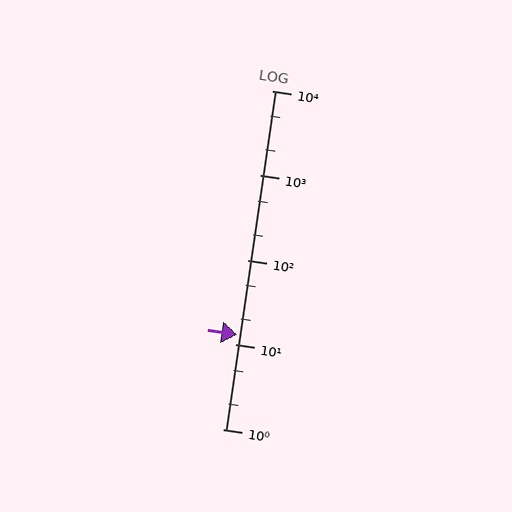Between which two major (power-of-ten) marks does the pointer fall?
The pointer is between 10 and 100.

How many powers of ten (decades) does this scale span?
The scale spans 4 decades, from 1 to 10000.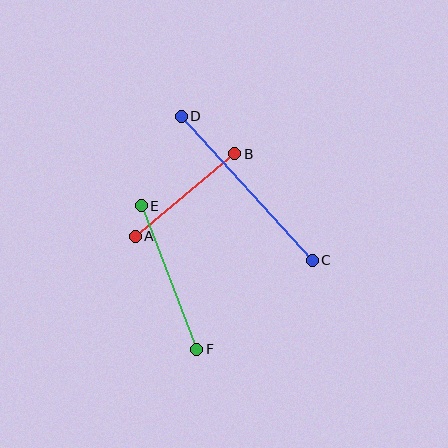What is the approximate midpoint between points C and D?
The midpoint is at approximately (247, 188) pixels.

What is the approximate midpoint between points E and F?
The midpoint is at approximately (169, 277) pixels.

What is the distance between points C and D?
The distance is approximately 195 pixels.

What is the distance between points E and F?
The distance is approximately 154 pixels.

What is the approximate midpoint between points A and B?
The midpoint is at approximately (185, 195) pixels.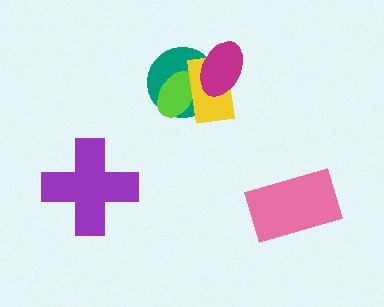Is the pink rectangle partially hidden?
No, no other shape covers it.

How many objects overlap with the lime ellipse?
2 objects overlap with the lime ellipse.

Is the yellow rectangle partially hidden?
Yes, it is partially covered by another shape.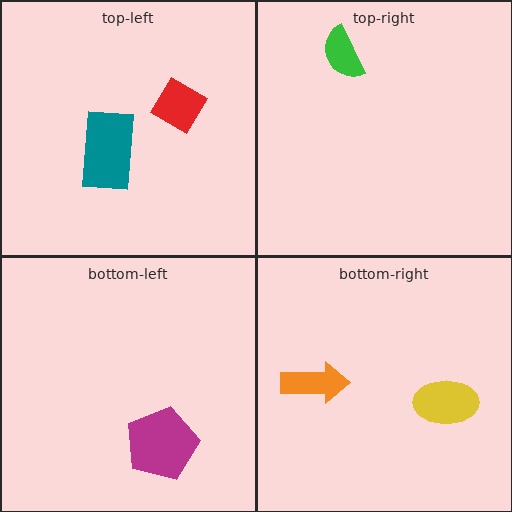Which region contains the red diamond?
The top-left region.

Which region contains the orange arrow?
The bottom-right region.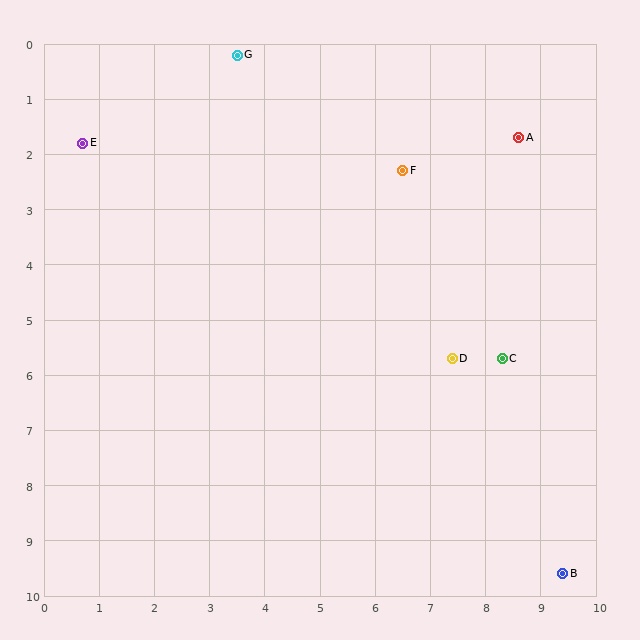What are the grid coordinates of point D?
Point D is at approximately (7.4, 5.7).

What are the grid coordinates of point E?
Point E is at approximately (0.7, 1.8).